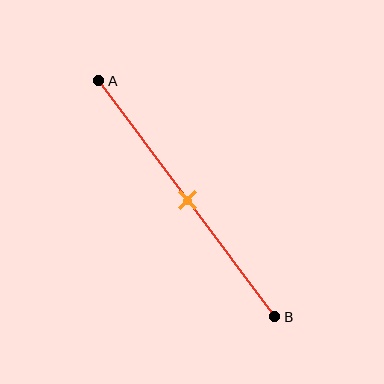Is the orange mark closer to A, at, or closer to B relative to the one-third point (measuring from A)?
The orange mark is closer to point B than the one-third point of segment AB.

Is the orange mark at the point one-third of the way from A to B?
No, the mark is at about 50% from A, not at the 33% one-third point.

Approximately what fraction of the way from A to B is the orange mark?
The orange mark is approximately 50% of the way from A to B.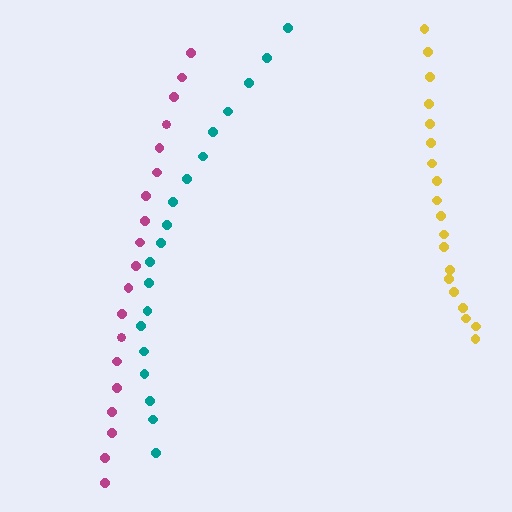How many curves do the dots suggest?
There are 3 distinct paths.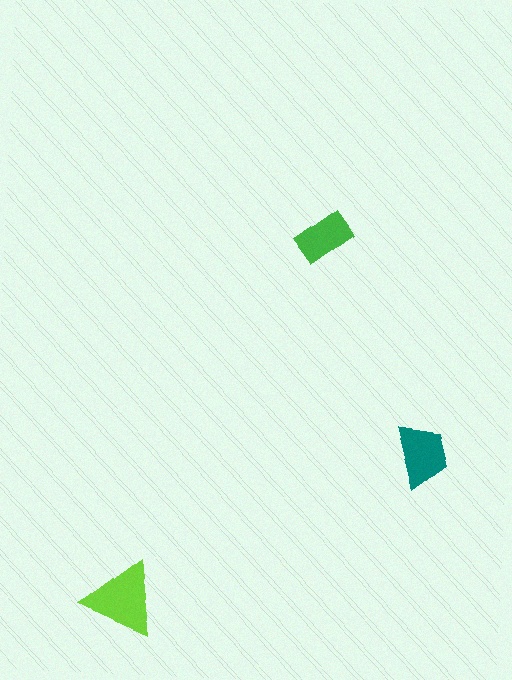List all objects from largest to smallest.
The lime triangle, the teal trapezoid, the green rectangle.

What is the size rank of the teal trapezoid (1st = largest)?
2nd.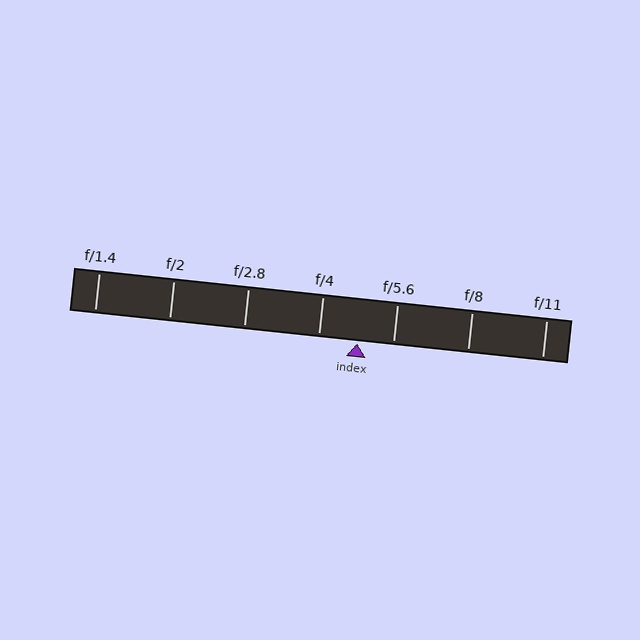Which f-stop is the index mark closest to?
The index mark is closest to f/5.6.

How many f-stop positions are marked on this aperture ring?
There are 7 f-stop positions marked.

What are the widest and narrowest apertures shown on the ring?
The widest aperture shown is f/1.4 and the narrowest is f/11.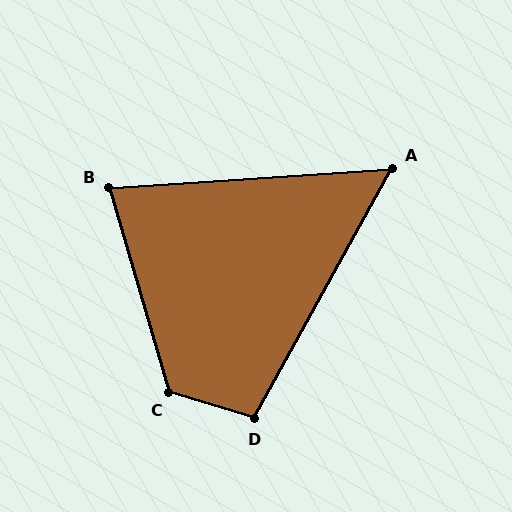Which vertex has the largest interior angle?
C, at approximately 123 degrees.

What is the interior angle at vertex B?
Approximately 78 degrees (acute).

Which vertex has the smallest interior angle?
A, at approximately 57 degrees.